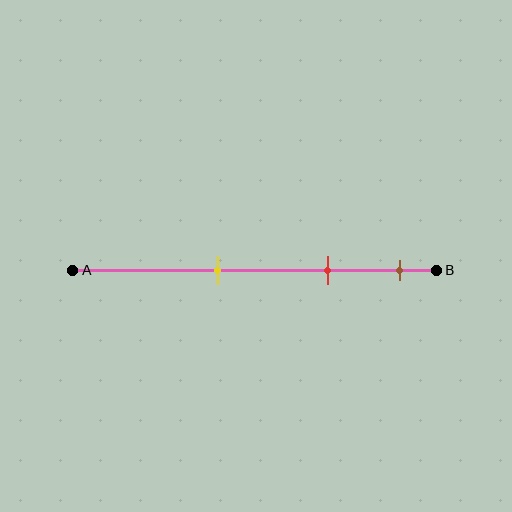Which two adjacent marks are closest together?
The red and brown marks are the closest adjacent pair.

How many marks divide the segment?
There are 3 marks dividing the segment.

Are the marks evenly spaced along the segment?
Yes, the marks are approximately evenly spaced.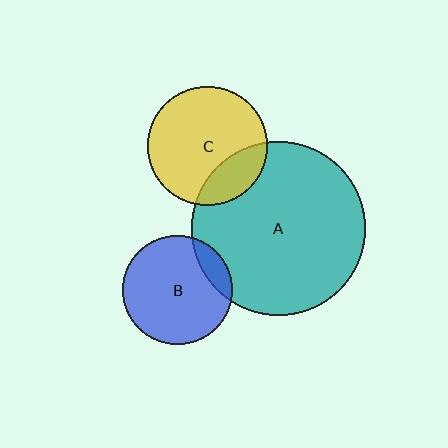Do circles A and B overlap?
Yes.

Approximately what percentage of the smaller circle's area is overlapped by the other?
Approximately 15%.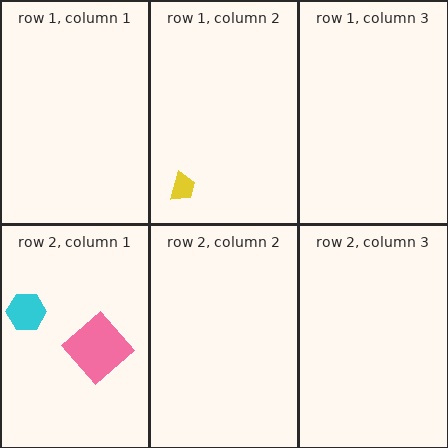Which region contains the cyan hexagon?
The row 2, column 1 region.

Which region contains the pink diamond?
The row 2, column 1 region.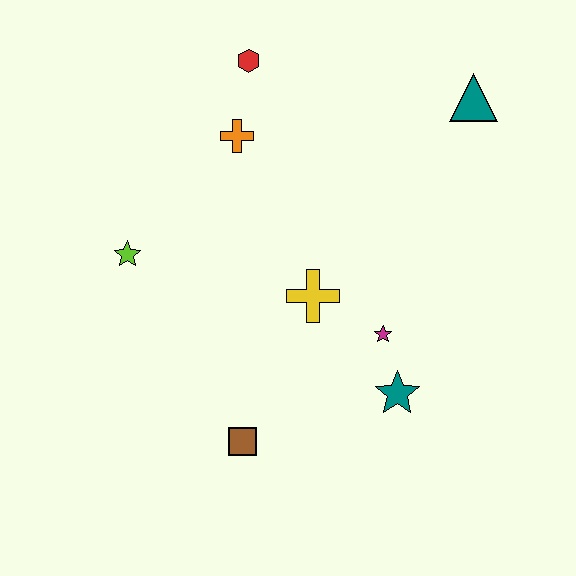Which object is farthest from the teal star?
The red hexagon is farthest from the teal star.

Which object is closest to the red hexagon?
The orange cross is closest to the red hexagon.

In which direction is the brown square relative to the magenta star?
The brown square is to the left of the magenta star.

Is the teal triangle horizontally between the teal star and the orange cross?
No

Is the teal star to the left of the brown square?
No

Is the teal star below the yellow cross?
Yes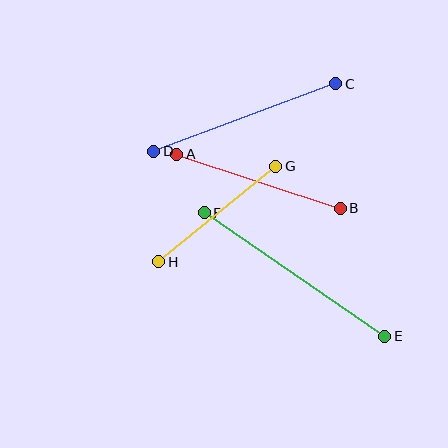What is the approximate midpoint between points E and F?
The midpoint is at approximately (294, 275) pixels.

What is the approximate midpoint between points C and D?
The midpoint is at approximately (245, 118) pixels.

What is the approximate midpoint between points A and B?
The midpoint is at approximately (259, 181) pixels.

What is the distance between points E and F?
The distance is approximately 219 pixels.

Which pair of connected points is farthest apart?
Points E and F are farthest apart.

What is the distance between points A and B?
The distance is approximately 172 pixels.